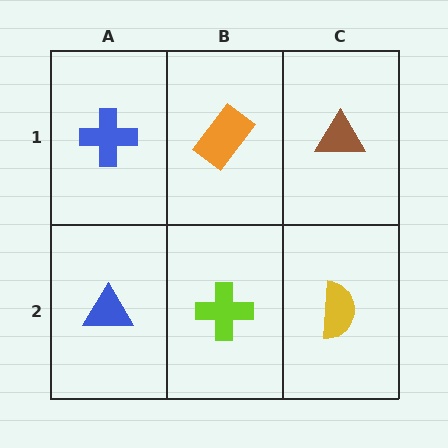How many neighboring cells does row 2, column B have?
3.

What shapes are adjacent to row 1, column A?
A blue triangle (row 2, column A), an orange rectangle (row 1, column B).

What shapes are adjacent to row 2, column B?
An orange rectangle (row 1, column B), a blue triangle (row 2, column A), a yellow semicircle (row 2, column C).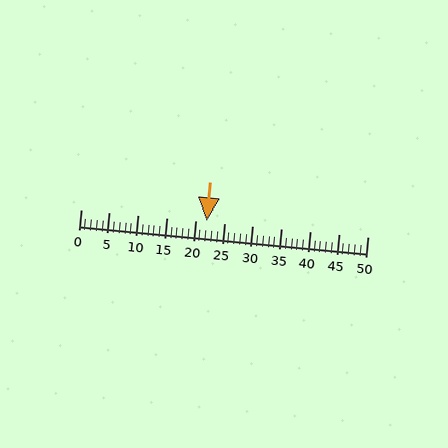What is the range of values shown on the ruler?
The ruler shows values from 0 to 50.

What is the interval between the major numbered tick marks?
The major tick marks are spaced 5 units apart.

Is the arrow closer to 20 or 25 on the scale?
The arrow is closer to 20.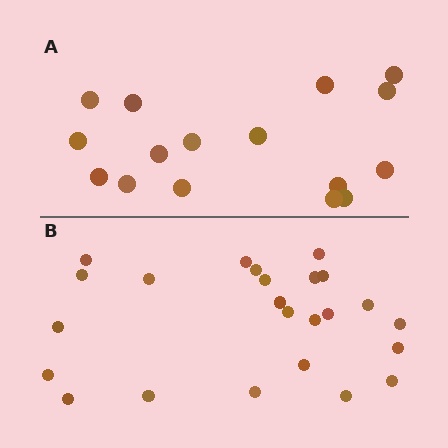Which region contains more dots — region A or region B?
Region B (the bottom region) has more dots.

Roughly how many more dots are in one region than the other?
Region B has roughly 8 or so more dots than region A.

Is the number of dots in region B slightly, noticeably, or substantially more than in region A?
Region B has substantially more. The ratio is roughly 1.5 to 1.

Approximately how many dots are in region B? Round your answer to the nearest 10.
About 20 dots. (The exact count is 24, which rounds to 20.)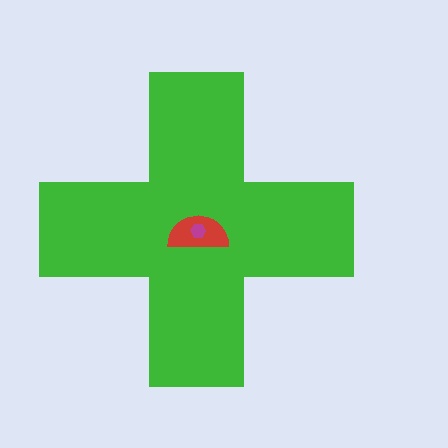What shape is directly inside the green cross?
The red semicircle.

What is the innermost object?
The magenta hexagon.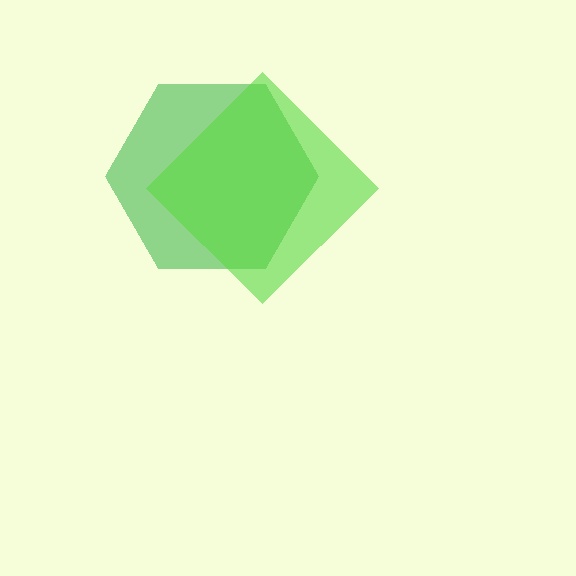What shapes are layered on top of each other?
The layered shapes are: a green hexagon, a lime diamond.